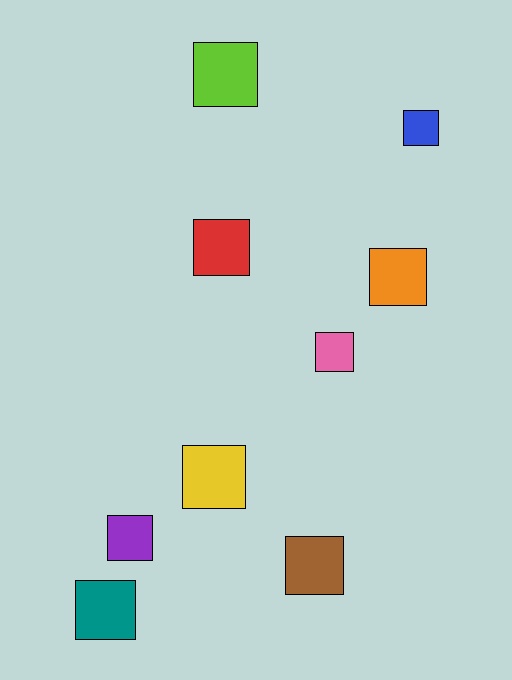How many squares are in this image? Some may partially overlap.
There are 9 squares.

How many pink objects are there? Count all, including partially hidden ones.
There is 1 pink object.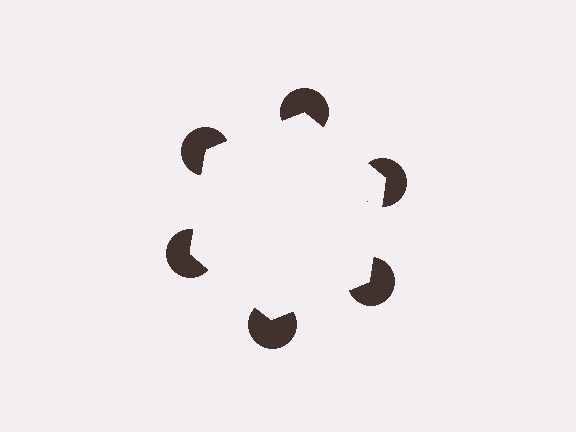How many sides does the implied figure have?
6 sides.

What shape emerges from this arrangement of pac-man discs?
An illusory hexagon — its edges are inferred from the aligned wedge cuts in the pac-man discs, not physically drawn.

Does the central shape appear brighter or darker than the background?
It typically appears slightly brighter than the background, even though no actual brightness change is drawn.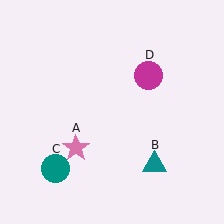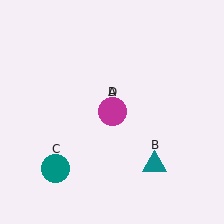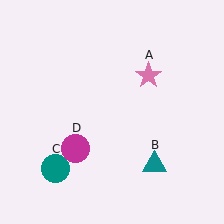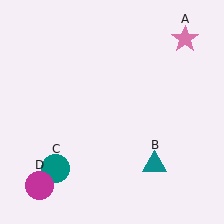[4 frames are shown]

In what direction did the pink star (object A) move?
The pink star (object A) moved up and to the right.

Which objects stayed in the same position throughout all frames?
Teal triangle (object B) and teal circle (object C) remained stationary.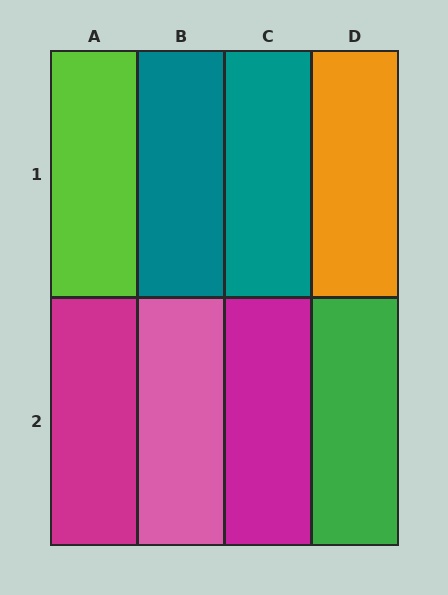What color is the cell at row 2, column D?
Green.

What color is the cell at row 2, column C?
Magenta.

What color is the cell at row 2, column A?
Magenta.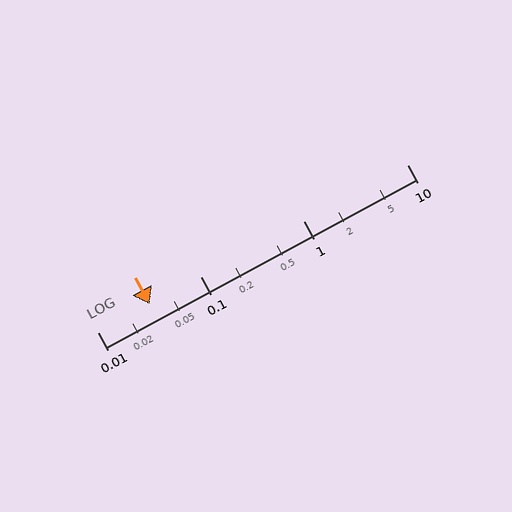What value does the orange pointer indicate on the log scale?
The pointer indicates approximately 0.032.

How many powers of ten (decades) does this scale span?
The scale spans 3 decades, from 0.01 to 10.